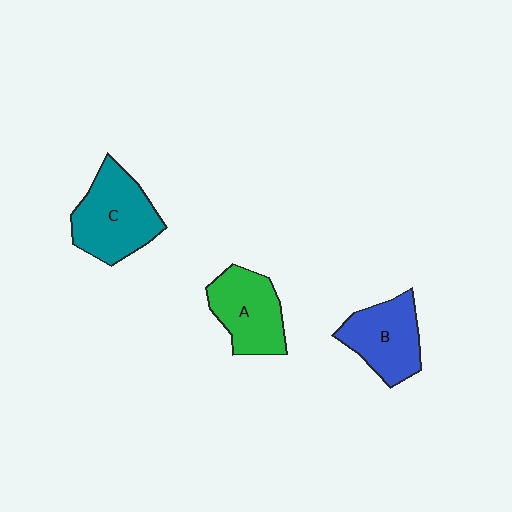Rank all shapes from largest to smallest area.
From largest to smallest: C (teal), A (green), B (blue).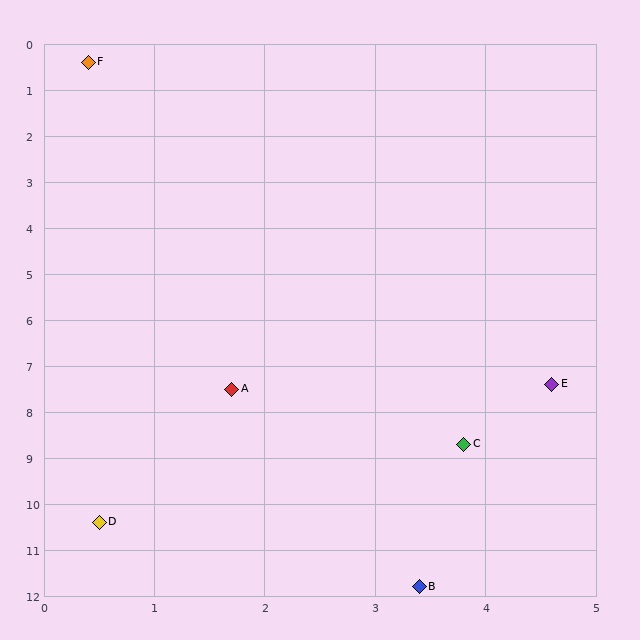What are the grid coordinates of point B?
Point B is at approximately (3.4, 11.8).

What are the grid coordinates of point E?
Point E is at approximately (4.6, 7.4).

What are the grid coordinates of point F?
Point F is at approximately (0.4, 0.4).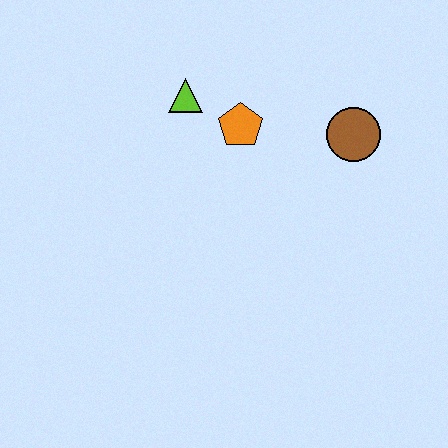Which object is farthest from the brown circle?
The lime triangle is farthest from the brown circle.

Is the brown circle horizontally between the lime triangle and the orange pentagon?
No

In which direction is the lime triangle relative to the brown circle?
The lime triangle is to the left of the brown circle.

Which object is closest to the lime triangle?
The orange pentagon is closest to the lime triangle.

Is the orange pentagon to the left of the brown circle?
Yes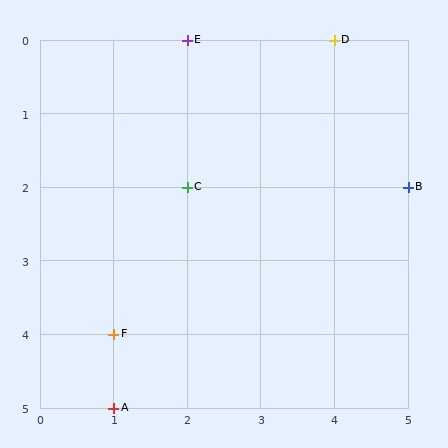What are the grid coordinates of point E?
Point E is at grid coordinates (2, 0).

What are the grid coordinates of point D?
Point D is at grid coordinates (4, 0).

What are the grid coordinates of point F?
Point F is at grid coordinates (1, 4).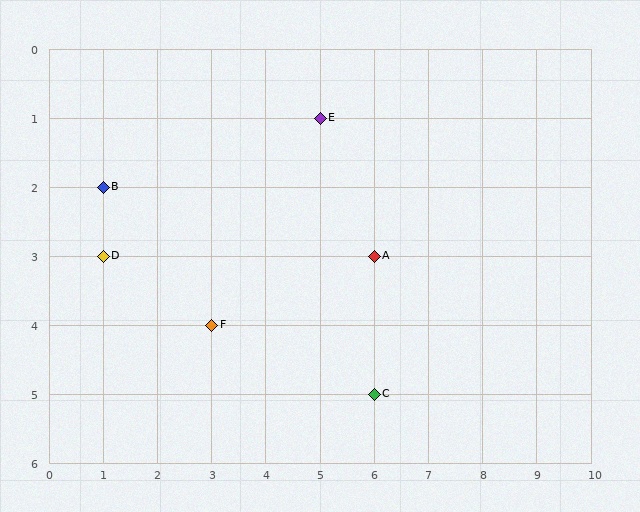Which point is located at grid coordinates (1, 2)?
Point B is at (1, 2).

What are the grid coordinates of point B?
Point B is at grid coordinates (1, 2).